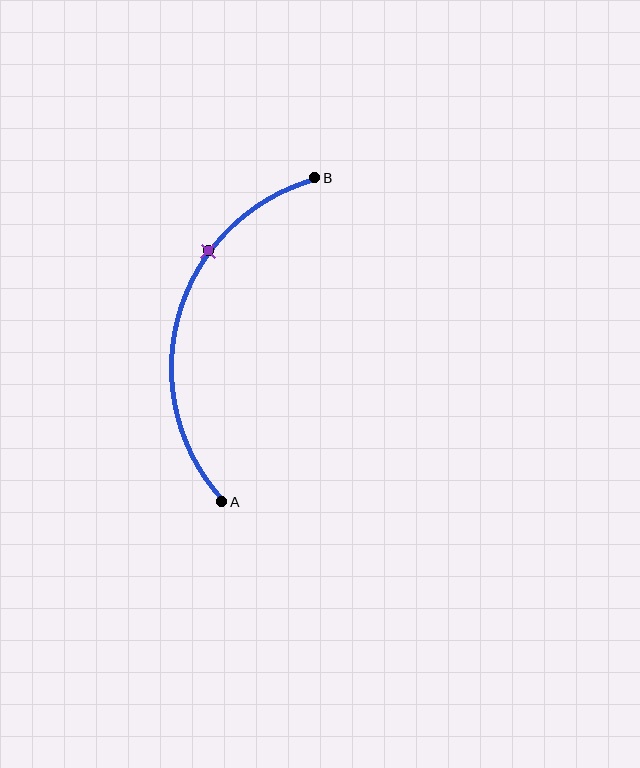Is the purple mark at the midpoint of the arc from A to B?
No. The purple mark lies on the arc but is closer to endpoint B. The arc midpoint would be at the point on the curve equidistant along the arc from both A and B.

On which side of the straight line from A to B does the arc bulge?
The arc bulges to the left of the straight line connecting A and B.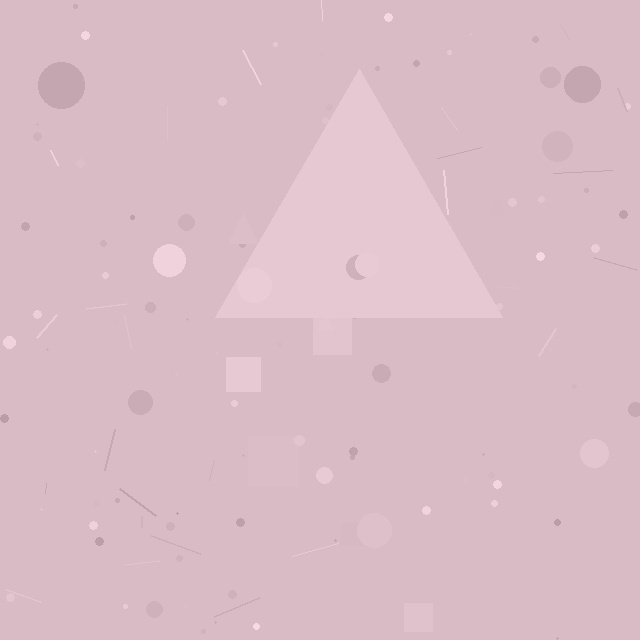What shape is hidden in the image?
A triangle is hidden in the image.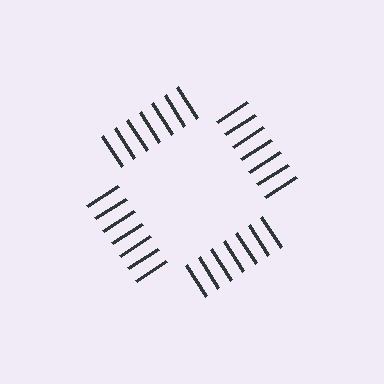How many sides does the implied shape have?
4 sides — the line-ends trace a square.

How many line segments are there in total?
28 — 7 along each of the 4 edges.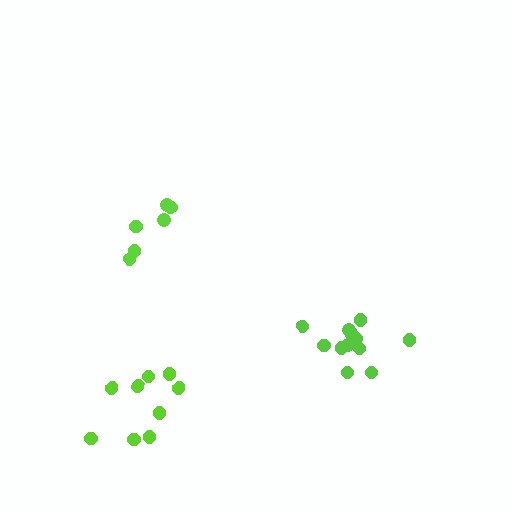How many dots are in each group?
Group 1: 12 dots, Group 2: 6 dots, Group 3: 9 dots (27 total).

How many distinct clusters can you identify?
There are 3 distinct clusters.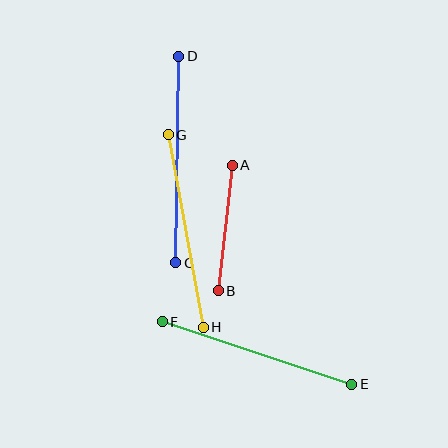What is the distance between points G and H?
The distance is approximately 195 pixels.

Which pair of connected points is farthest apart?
Points C and D are farthest apart.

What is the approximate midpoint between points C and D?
The midpoint is at approximately (177, 159) pixels.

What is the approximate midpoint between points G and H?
The midpoint is at approximately (186, 231) pixels.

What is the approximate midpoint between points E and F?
The midpoint is at approximately (257, 353) pixels.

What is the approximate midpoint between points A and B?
The midpoint is at approximately (225, 228) pixels.